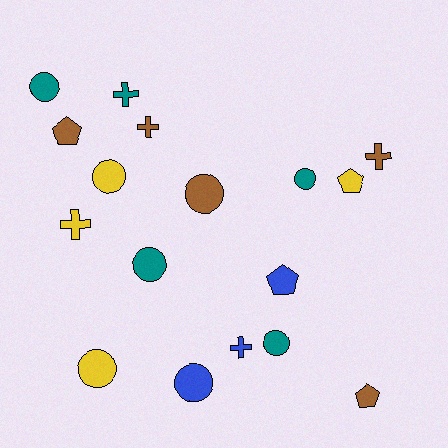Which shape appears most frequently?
Circle, with 8 objects.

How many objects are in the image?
There are 17 objects.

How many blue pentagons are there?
There is 1 blue pentagon.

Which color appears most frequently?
Teal, with 5 objects.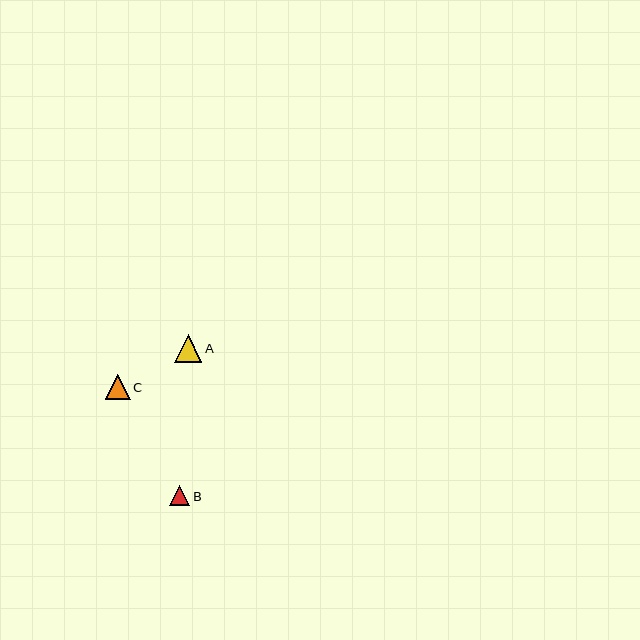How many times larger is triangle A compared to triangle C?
Triangle A is approximately 1.1 times the size of triangle C.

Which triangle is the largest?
Triangle A is the largest with a size of approximately 28 pixels.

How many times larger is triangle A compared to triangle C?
Triangle A is approximately 1.1 times the size of triangle C.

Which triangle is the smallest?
Triangle B is the smallest with a size of approximately 20 pixels.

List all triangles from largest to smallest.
From largest to smallest: A, C, B.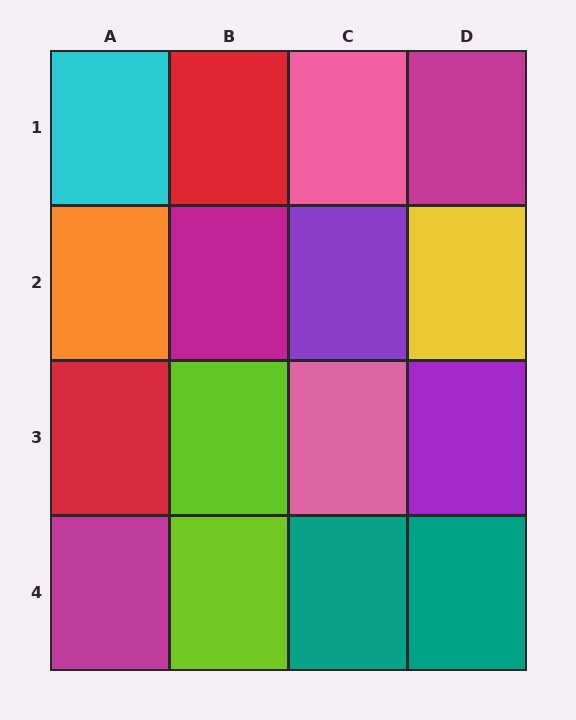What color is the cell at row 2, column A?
Orange.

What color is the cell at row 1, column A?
Cyan.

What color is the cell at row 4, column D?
Teal.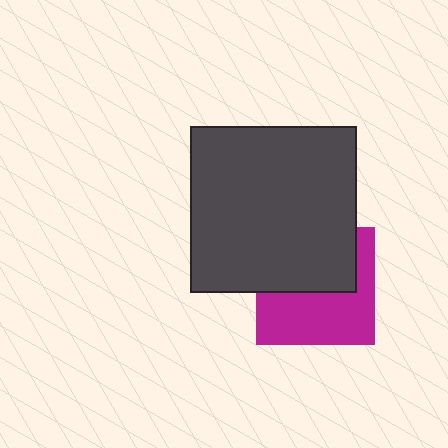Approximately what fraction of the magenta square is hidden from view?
Roughly 48% of the magenta square is hidden behind the dark gray square.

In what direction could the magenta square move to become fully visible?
The magenta square could move down. That would shift it out from behind the dark gray square entirely.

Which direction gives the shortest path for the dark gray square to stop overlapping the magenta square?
Moving up gives the shortest separation.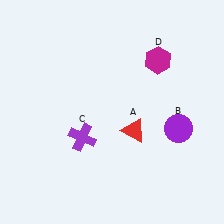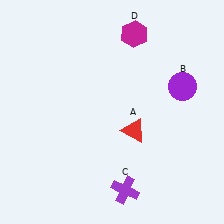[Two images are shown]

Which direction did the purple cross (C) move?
The purple cross (C) moved down.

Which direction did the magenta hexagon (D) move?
The magenta hexagon (D) moved up.